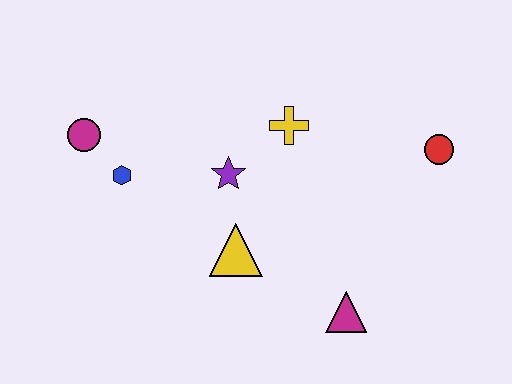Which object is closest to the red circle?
The yellow cross is closest to the red circle.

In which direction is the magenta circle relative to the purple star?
The magenta circle is to the left of the purple star.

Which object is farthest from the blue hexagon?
The red circle is farthest from the blue hexagon.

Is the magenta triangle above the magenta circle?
No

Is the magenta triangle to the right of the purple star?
Yes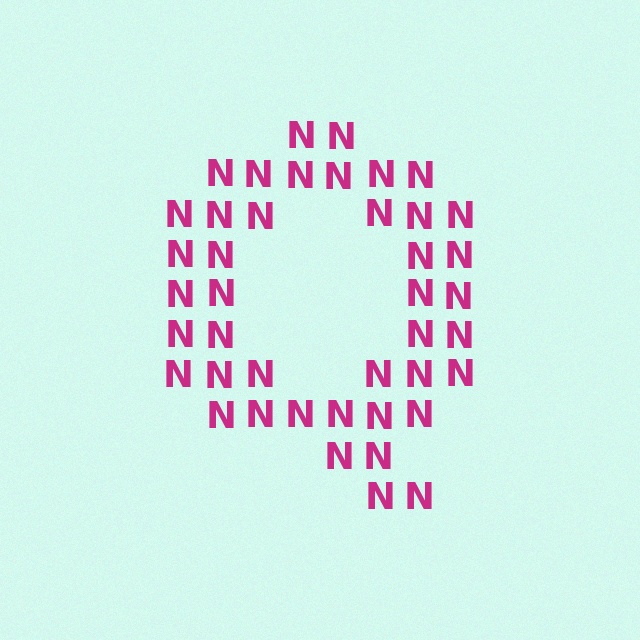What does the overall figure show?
The overall figure shows the letter Q.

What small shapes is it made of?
It is made of small letter N's.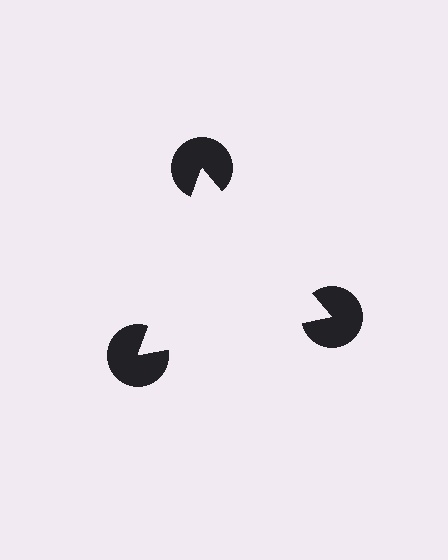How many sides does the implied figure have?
3 sides.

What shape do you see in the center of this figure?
An illusory triangle — its edges are inferred from the aligned wedge cuts in the pac-man discs, not physically drawn.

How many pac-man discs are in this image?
There are 3 — one at each vertex of the illusory triangle.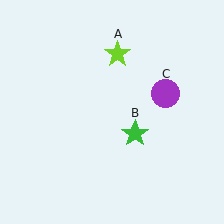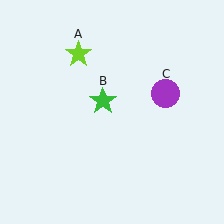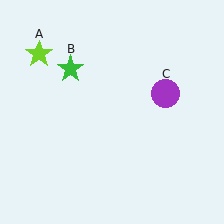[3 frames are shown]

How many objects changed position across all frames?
2 objects changed position: lime star (object A), green star (object B).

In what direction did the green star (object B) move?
The green star (object B) moved up and to the left.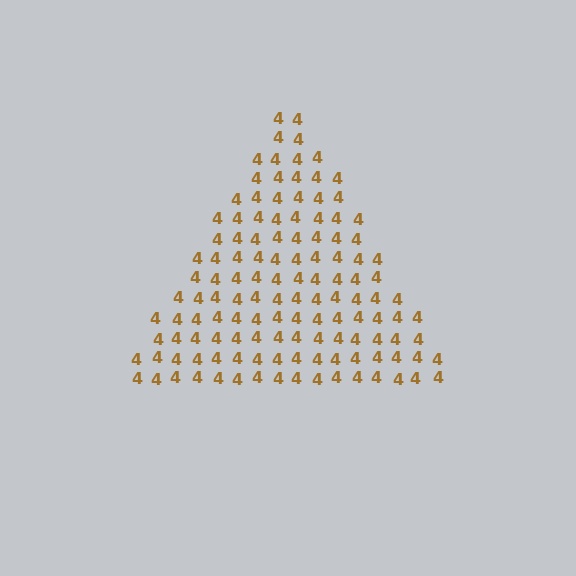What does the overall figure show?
The overall figure shows a triangle.